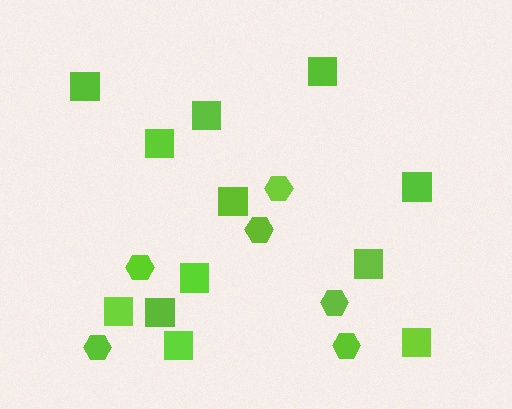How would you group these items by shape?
There are 2 groups: one group of squares (12) and one group of hexagons (6).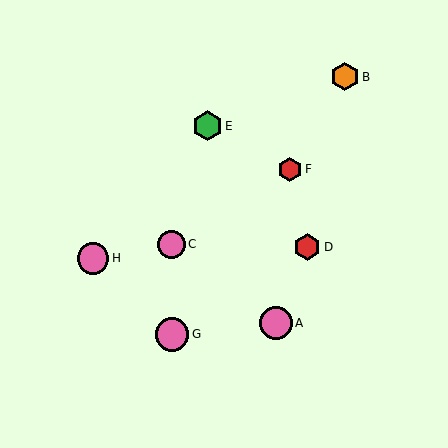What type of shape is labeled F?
Shape F is a red hexagon.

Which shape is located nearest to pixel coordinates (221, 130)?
The green hexagon (labeled E) at (207, 126) is nearest to that location.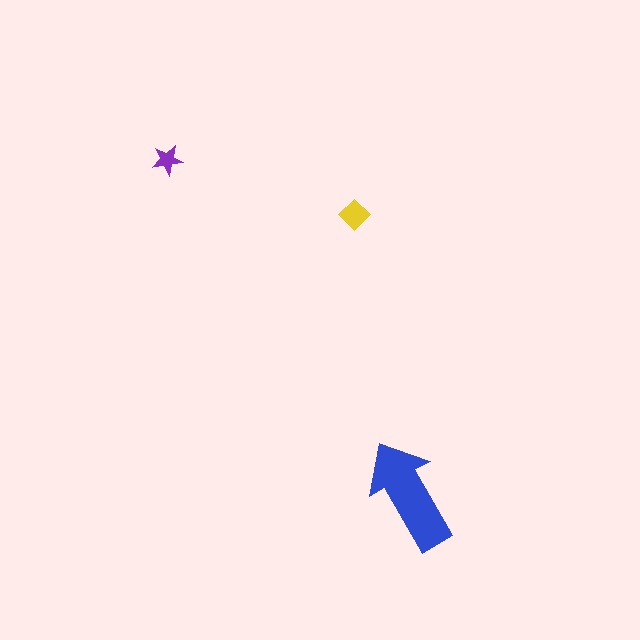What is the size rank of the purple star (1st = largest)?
3rd.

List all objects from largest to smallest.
The blue arrow, the yellow diamond, the purple star.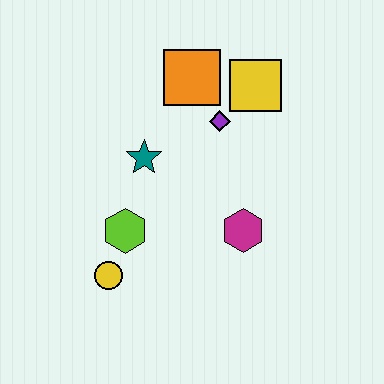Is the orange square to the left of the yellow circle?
No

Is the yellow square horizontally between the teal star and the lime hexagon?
No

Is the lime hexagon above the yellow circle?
Yes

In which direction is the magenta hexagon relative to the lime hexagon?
The magenta hexagon is to the right of the lime hexagon.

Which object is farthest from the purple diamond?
The yellow circle is farthest from the purple diamond.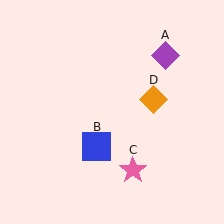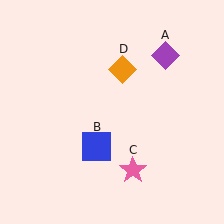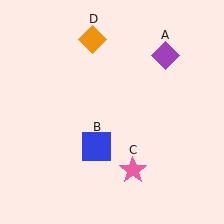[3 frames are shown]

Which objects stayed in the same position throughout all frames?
Purple diamond (object A) and blue square (object B) and pink star (object C) remained stationary.